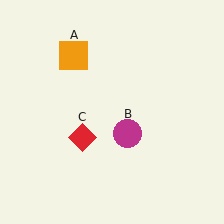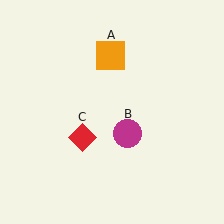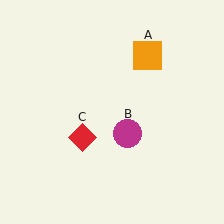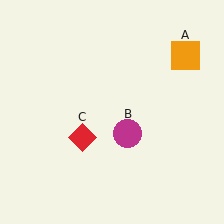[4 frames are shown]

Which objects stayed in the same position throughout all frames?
Magenta circle (object B) and red diamond (object C) remained stationary.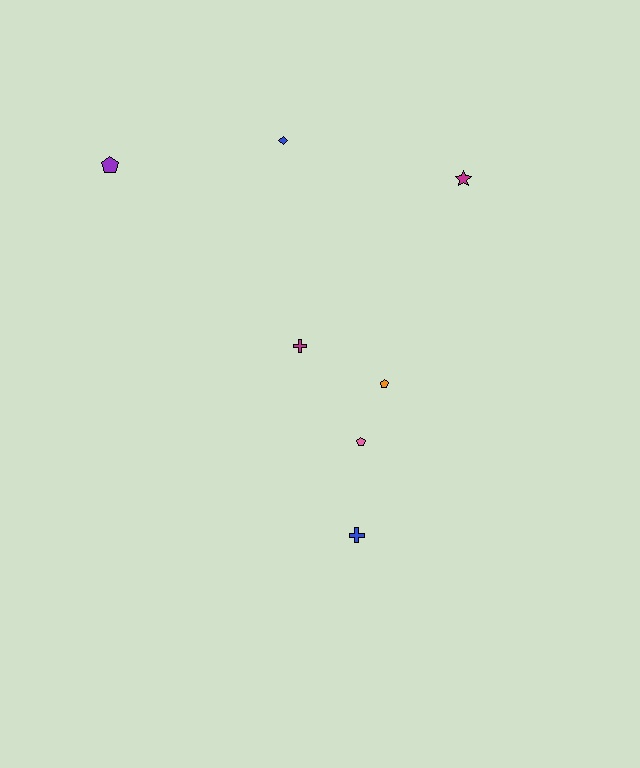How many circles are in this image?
There are no circles.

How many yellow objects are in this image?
There are no yellow objects.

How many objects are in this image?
There are 7 objects.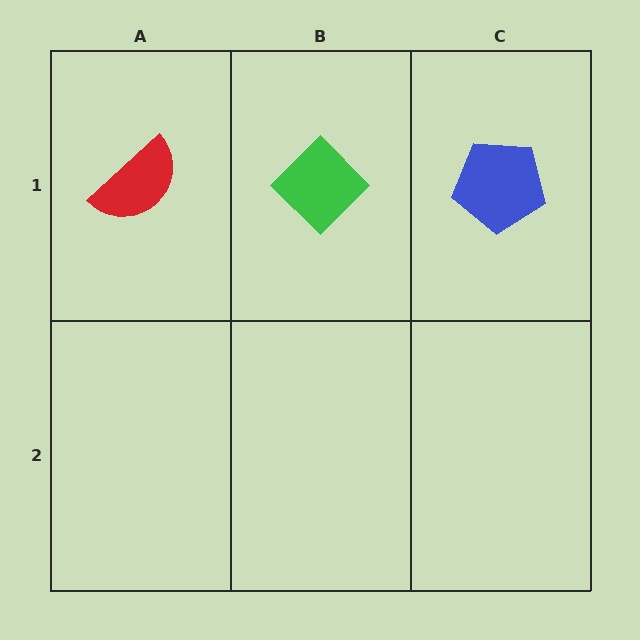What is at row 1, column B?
A green diamond.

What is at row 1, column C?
A blue pentagon.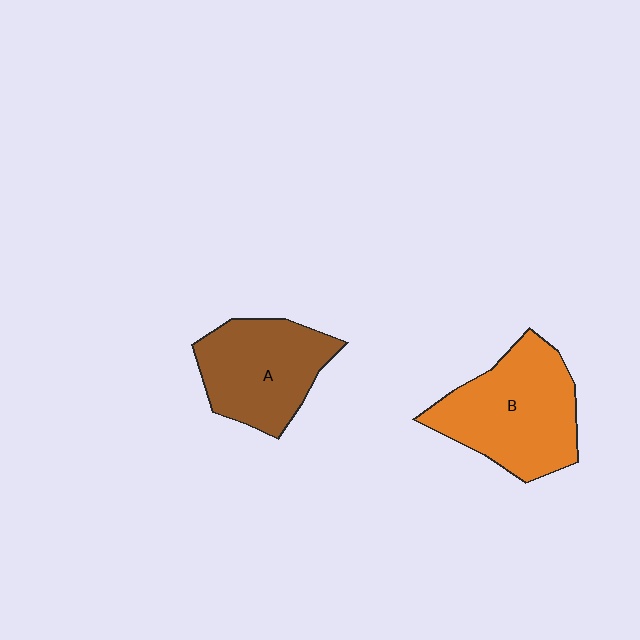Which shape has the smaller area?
Shape A (brown).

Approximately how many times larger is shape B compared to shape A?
Approximately 1.2 times.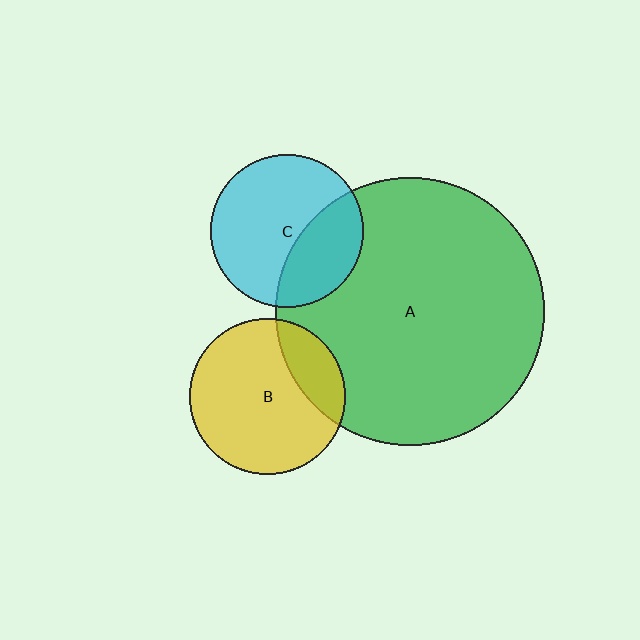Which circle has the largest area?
Circle A (green).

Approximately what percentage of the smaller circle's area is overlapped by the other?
Approximately 20%.